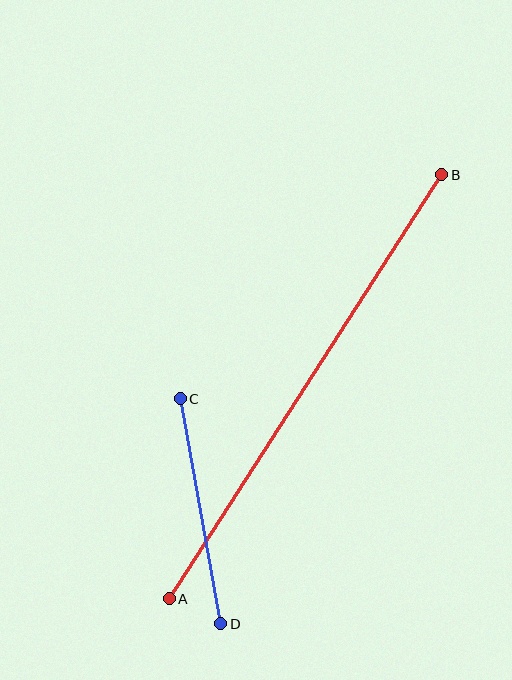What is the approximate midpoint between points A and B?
The midpoint is at approximately (305, 387) pixels.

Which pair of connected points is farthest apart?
Points A and B are farthest apart.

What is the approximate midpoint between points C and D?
The midpoint is at approximately (201, 511) pixels.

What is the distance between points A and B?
The distance is approximately 504 pixels.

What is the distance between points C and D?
The distance is approximately 229 pixels.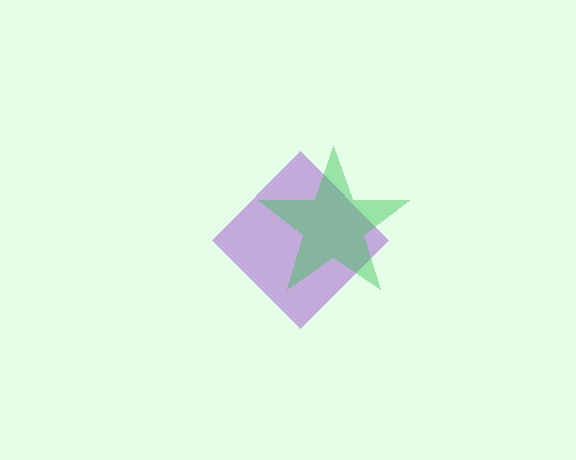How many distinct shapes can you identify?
There are 2 distinct shapes: a purple diamond, a green star.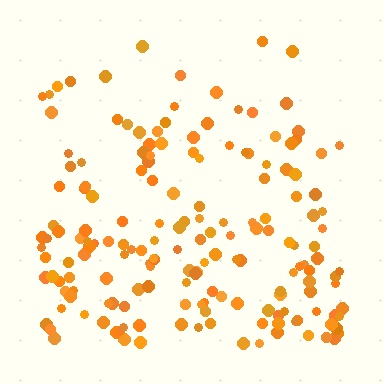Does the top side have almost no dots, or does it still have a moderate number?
Still a moderate number, just noticeably fewer than the bottom.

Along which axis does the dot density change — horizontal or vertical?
Vertical.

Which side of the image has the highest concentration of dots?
The bottom.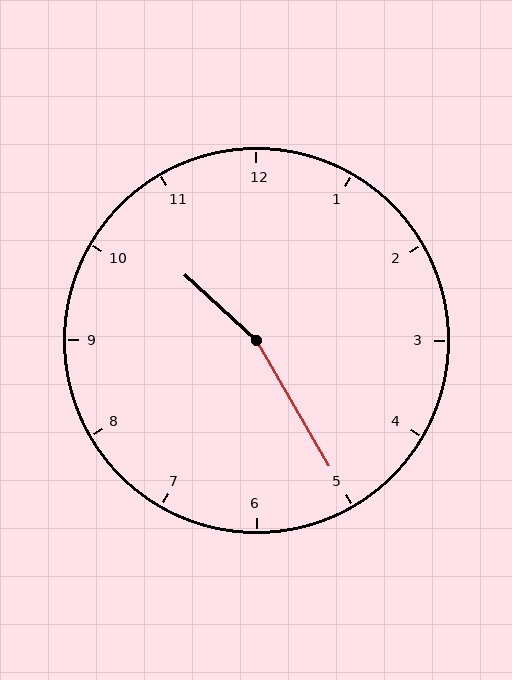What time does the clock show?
10:25.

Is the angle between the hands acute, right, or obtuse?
It is obtuse.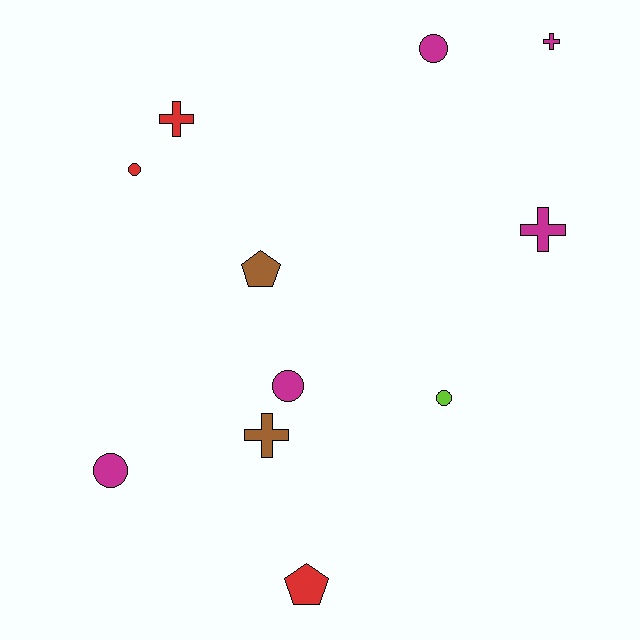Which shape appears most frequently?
Circle, with 5 objects.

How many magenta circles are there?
There are 3 magenta circles.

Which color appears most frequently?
Magenta, with 5 objects.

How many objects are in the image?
There are 11 objects.